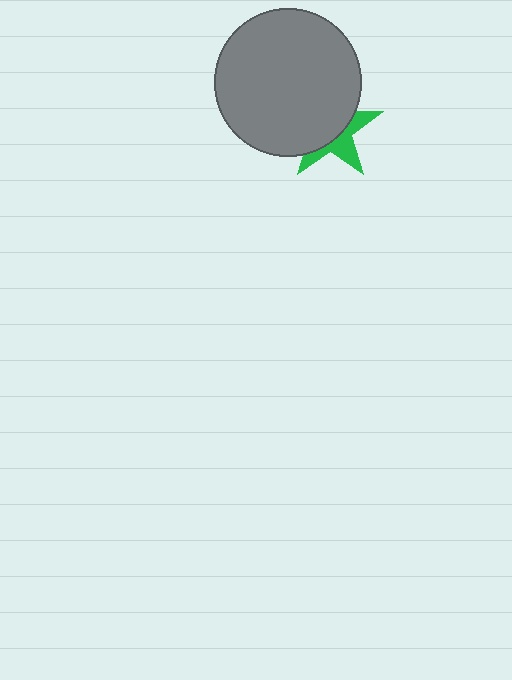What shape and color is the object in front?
The object in front is a gray circle.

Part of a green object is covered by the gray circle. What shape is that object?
It is a star.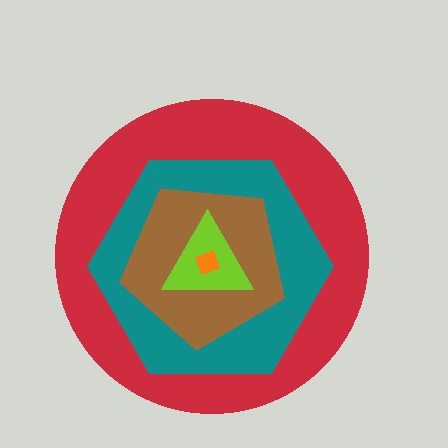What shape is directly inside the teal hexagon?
The brown pentagon.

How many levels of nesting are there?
5.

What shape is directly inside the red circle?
The teal hexagon.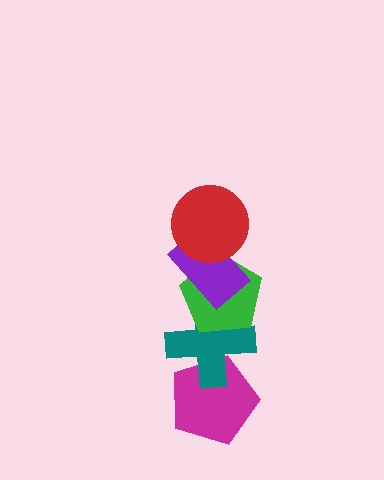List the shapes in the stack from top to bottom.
From top to bottom: the red circle, the purple rectangle, the green pentagon, the teal cross, the magenta pentagon.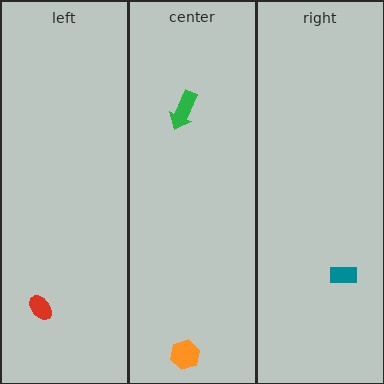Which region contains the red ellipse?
The left region.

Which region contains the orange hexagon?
The center region.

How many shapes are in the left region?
1.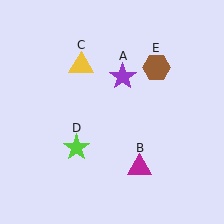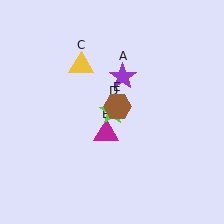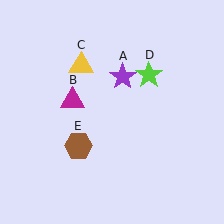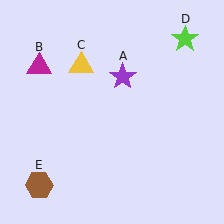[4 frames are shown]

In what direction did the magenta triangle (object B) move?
The magenta triangle (object B) moved up and to the left.